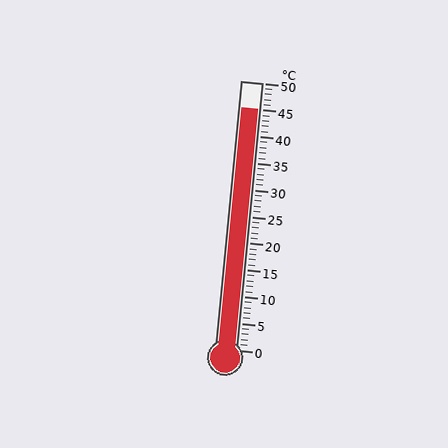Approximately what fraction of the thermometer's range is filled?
The thermometer is filled to approximately 90% of its range.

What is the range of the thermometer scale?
The thermometer scale ranges from 0°C to 50°C.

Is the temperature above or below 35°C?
The temperature is above 35°C.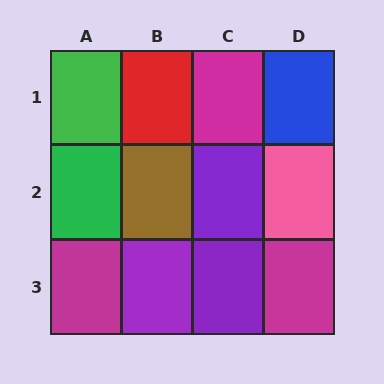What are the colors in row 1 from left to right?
Green, red, magenta, blue.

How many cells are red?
1 cell is red.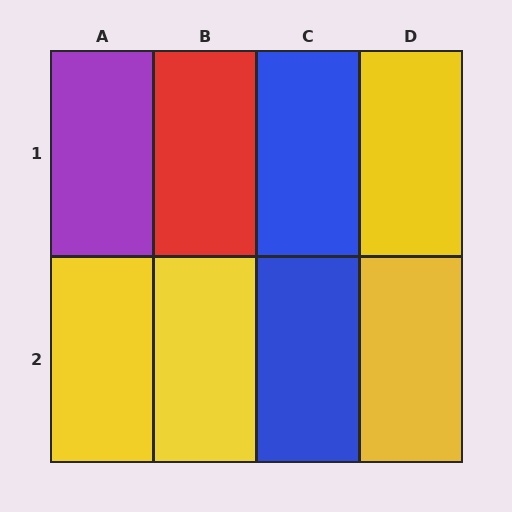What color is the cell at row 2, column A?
Yellow.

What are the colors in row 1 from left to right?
Purple, red, blue, yellow.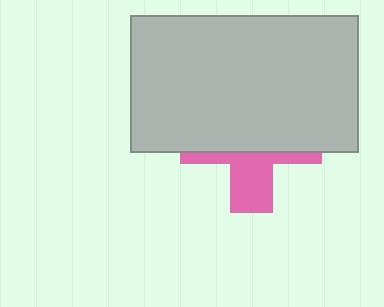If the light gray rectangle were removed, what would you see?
You would see the complete pink cross.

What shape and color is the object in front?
The object in front is a light gray rectangle.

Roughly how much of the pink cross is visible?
A small part of it is visible (roughly 35%).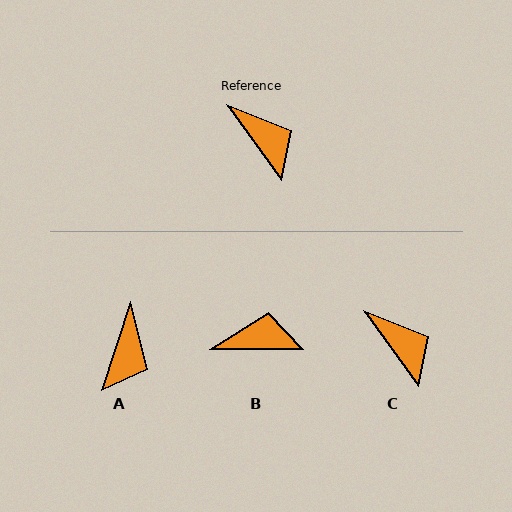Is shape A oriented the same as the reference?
No, it is off by about 54 degrees.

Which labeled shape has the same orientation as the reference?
C.